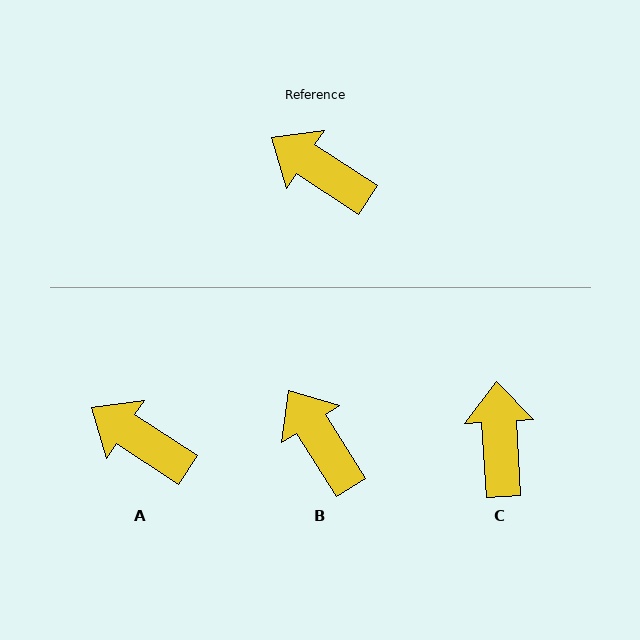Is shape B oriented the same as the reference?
No, it is off by about 24 degrees.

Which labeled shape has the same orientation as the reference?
A.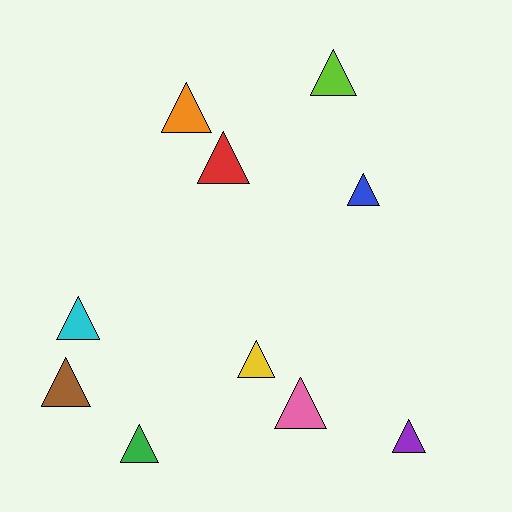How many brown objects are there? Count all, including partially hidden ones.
There is 1 brown object.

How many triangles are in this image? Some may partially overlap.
There are 10 triangles.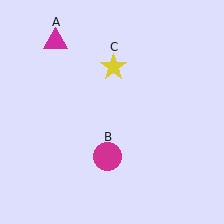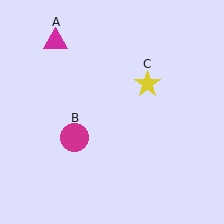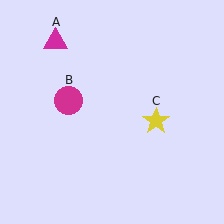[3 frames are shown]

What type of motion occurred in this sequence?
The magenta circle (object B), yellow star (object C) rotated clockwise around the center of the scene.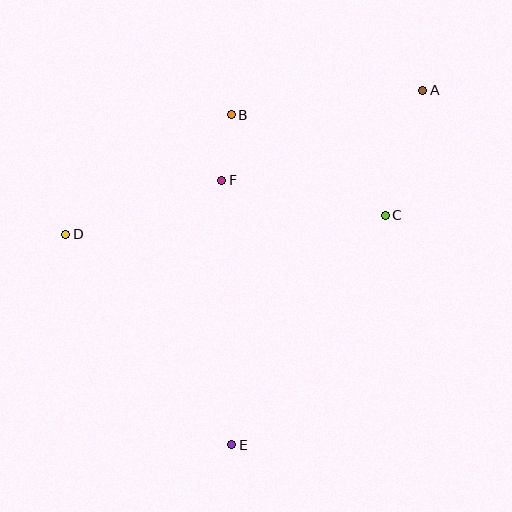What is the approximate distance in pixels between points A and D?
The distance between A and D is approximately 385 pixels.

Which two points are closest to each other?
Points B and F are closest to each other.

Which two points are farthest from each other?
Points A and E are farthest from each other.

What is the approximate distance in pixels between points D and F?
The distance between D and F is approximately 165 pixels.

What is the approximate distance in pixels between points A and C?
The distance between A and C is approximately 130 pixels.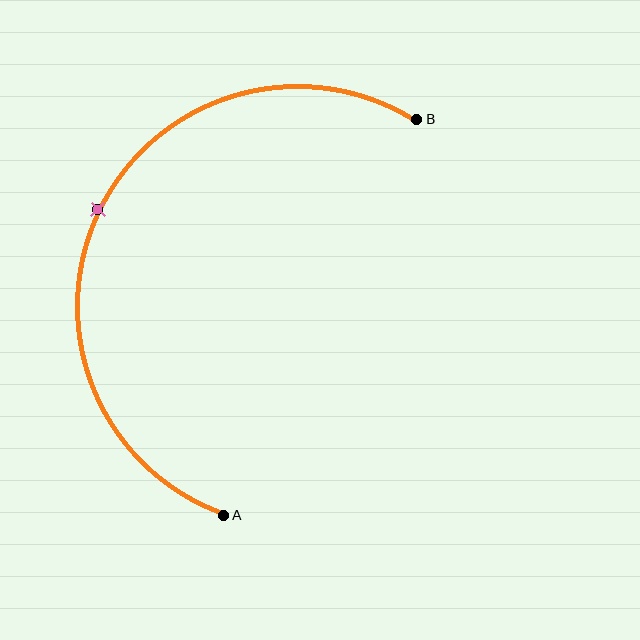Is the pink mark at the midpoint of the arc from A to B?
Yes. The pink mark lies on the arc at equal arc-length from both A and B — it is the arc midpoint.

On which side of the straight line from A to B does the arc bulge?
The arc bulges to the left of the straight line connecting A and B.